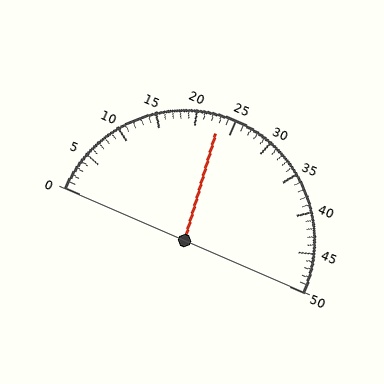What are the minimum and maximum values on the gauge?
The gauge ranges from 0 to 50.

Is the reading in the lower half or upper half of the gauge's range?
The reading is in the lower half of the range (0 to 50).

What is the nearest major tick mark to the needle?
The nearest major tick mark is 25.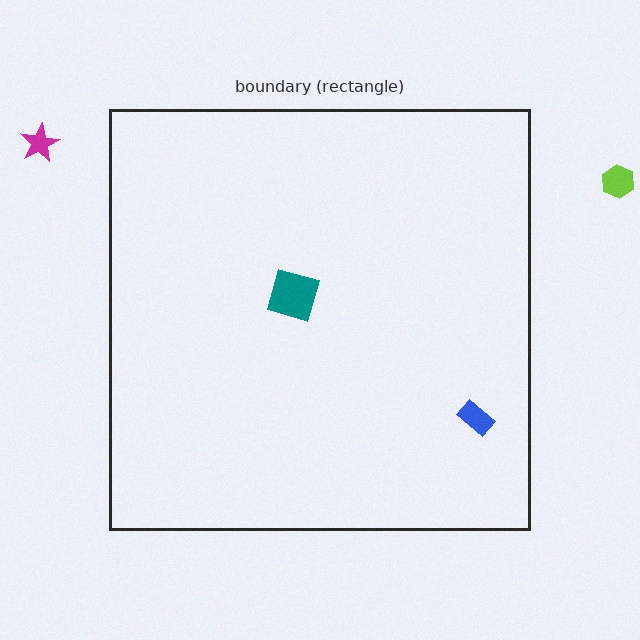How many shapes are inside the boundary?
2 inside, 2 outside.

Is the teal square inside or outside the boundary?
Inside.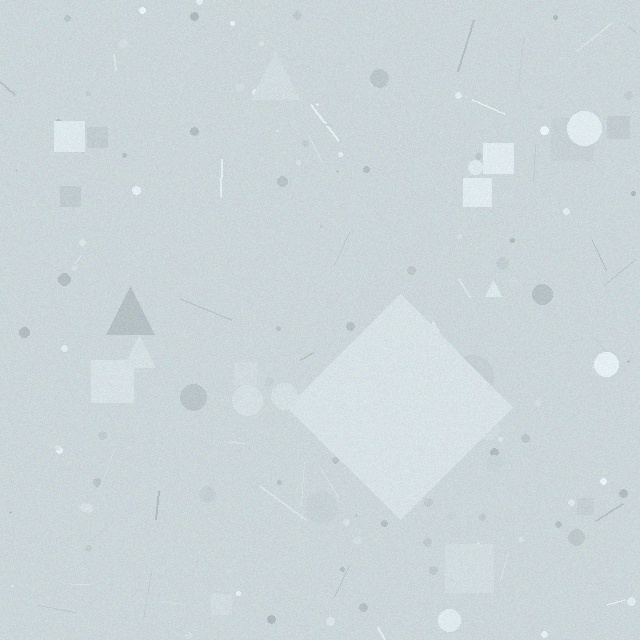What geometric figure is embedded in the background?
A diamond is embedded in the background.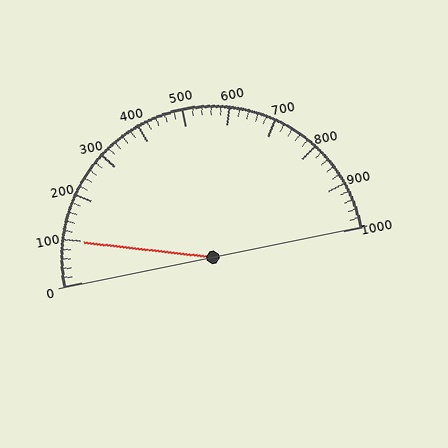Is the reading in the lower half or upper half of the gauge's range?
The reading is in the lower half of the range (0 to 1000).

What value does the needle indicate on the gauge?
The needle indicates approximately 100.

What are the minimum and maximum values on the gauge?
The gauge ranges from 0 to 1000.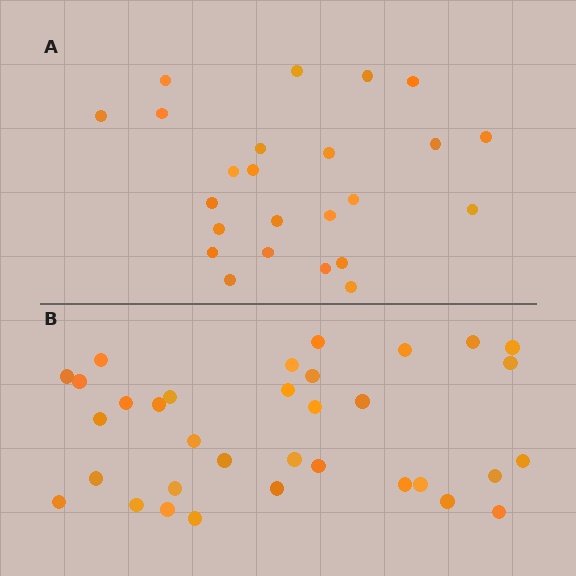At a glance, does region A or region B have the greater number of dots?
Region B (the bottom region) has more dots.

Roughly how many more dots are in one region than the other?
Region B has roughly 10 or so more dots than region A.